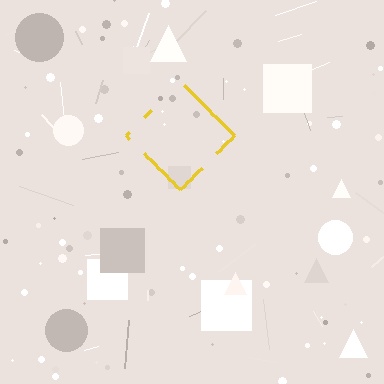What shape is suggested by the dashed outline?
The dashed outline suggests a diamond.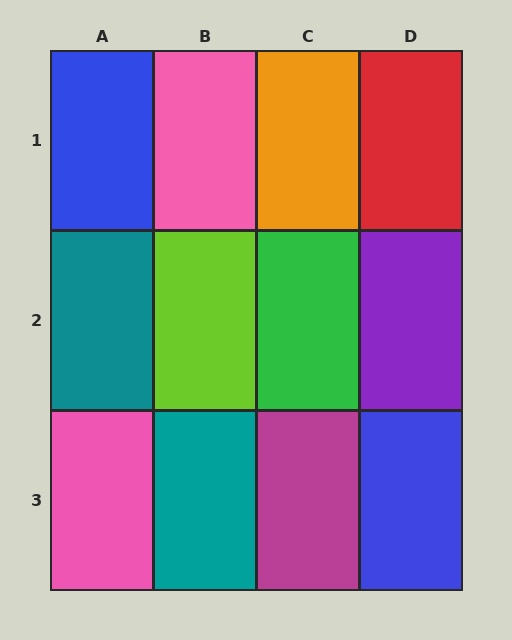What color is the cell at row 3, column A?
Pink.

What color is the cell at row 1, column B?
Pink.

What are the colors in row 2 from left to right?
Teal, lime, green, purple.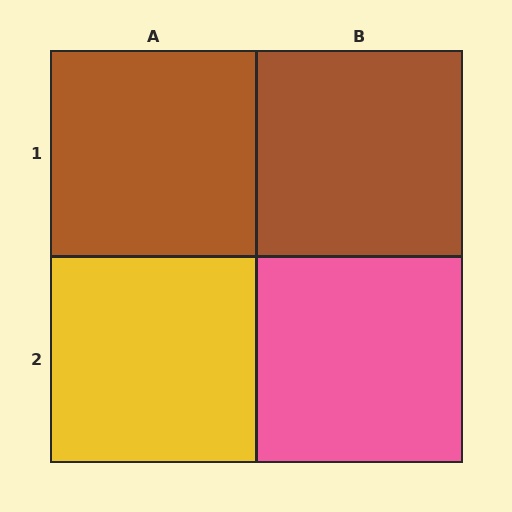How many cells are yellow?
1 cell is yellow.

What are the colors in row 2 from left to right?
Yellow, pink.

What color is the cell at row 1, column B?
Brown.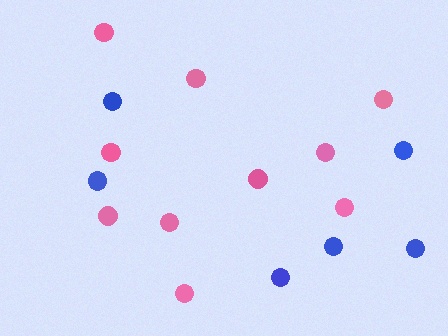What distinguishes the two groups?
There are 2 groups: one group of blue circles (6) and one group of pink circles (10).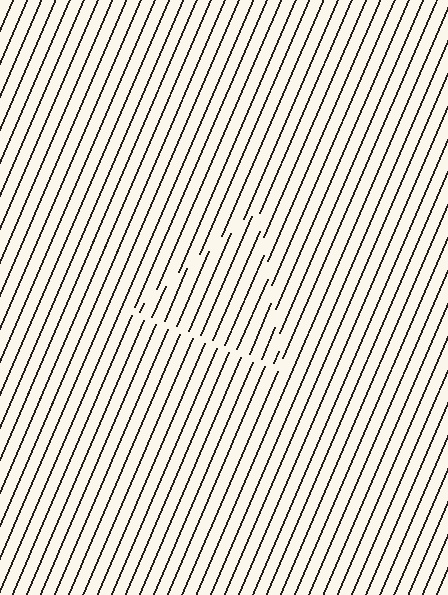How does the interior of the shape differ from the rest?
The interior of the shape contains the same grating, shifted by half a period — the contour is defined by the phase discontinuity where line-ends from the inner and outer gratings abut.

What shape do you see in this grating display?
An illusory triangle. The interior of the shape contains the same grating, shifted by half a period — the contour is defined by the phase discontinuity where line-ends from the inner and outer gratings abut.